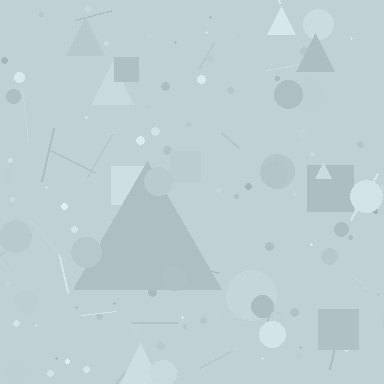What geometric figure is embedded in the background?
A triangle is embedded in the background.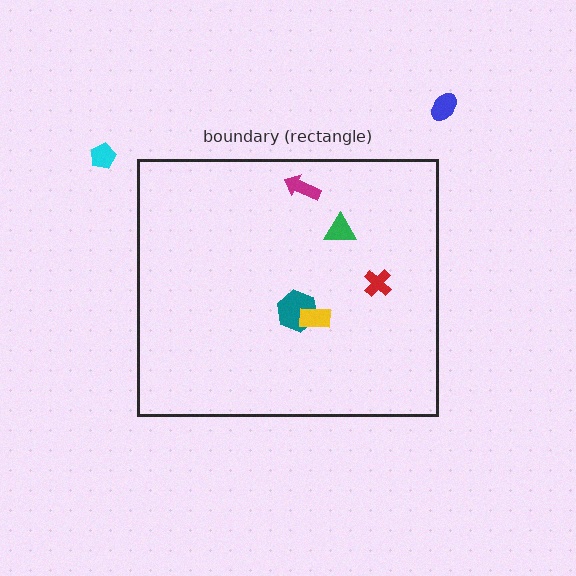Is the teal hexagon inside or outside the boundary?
Inside.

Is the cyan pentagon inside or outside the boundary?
Outside.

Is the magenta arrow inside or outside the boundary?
Inside.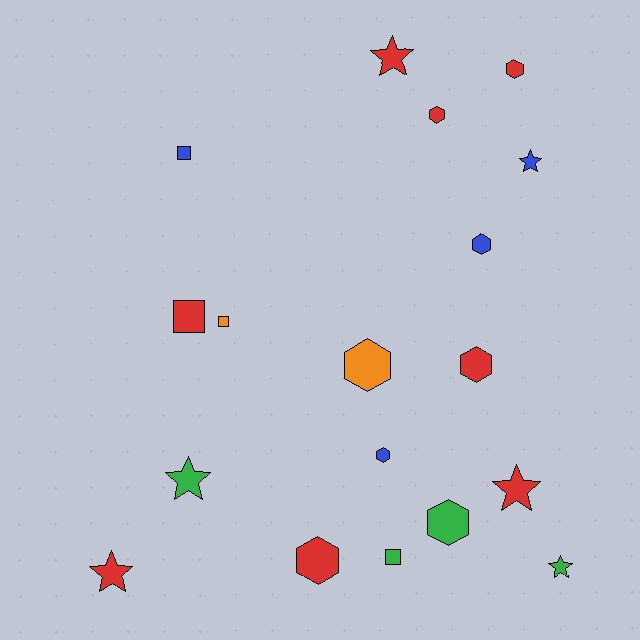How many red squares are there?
There is 1 red square.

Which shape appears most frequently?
Hexagon, with 8 objects.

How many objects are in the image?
There are 18 objects.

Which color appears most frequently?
Red, with 8 objects.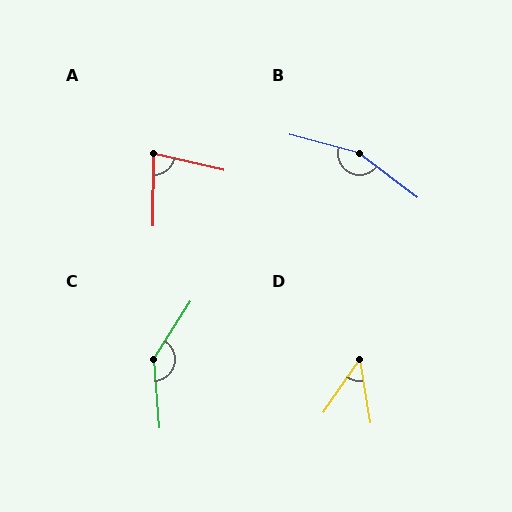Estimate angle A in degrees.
Approximately 78 degrees.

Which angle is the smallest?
D, at approximately 44 degrees.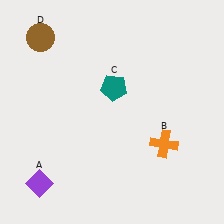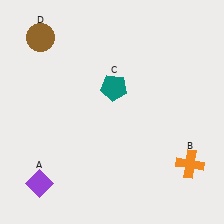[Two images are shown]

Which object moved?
The orange cross (B) moved right.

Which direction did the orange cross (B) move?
The orange cross (B) moved right.